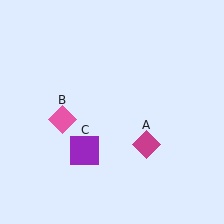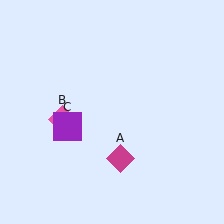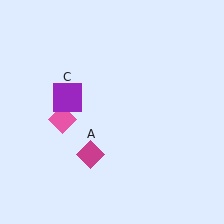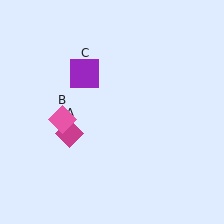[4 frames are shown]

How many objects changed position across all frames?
2 objects changed position: magenta diamond (object A), purple square (object C).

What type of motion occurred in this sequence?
The magenta diamond (object A), purple square (object C) rotated clockwise around the center of the scene.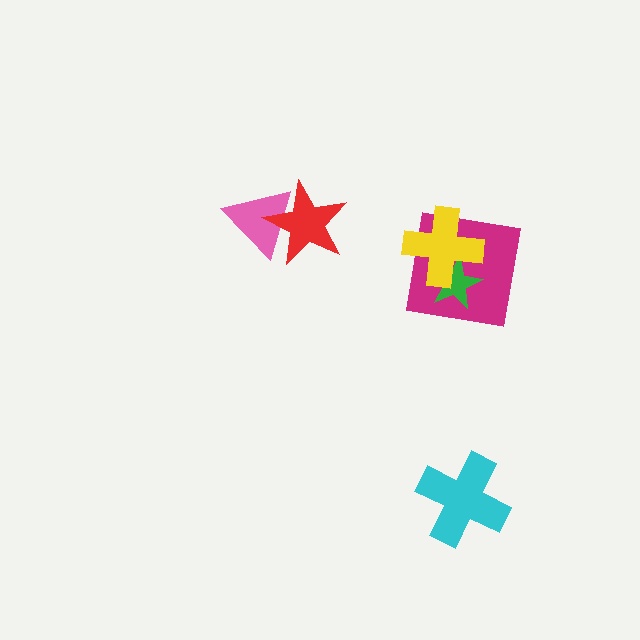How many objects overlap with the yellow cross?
2 objects overlap with the yellow cross.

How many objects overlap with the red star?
1 object overlaps with the red star.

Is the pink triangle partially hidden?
Yes, it is partially covered by another shape.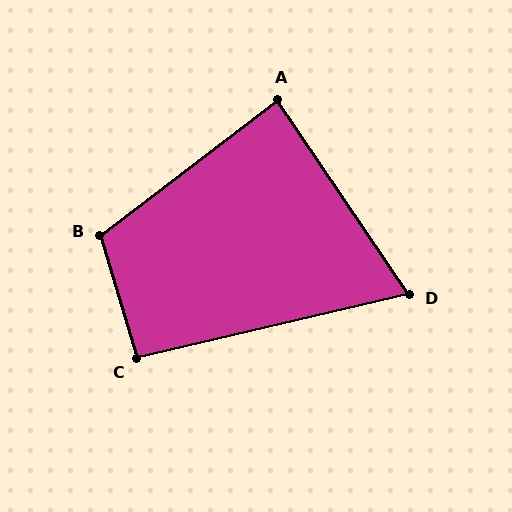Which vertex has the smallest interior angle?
D, at approximately 69 degrees.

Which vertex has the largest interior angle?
B, at approximately 111 degrees.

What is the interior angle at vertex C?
Approximately 93 degrees (approximately right).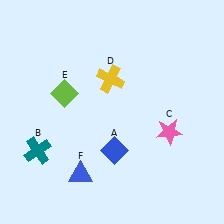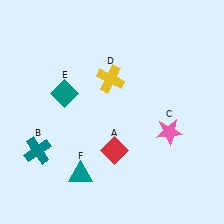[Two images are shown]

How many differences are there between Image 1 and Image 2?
There are 3 differences between the two images.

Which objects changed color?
A changed from blue to red. E changed from lime to teal. F changed from blue to teal.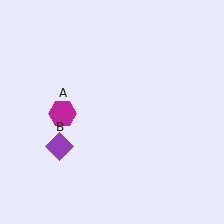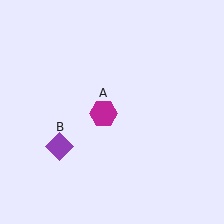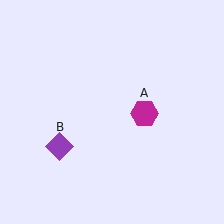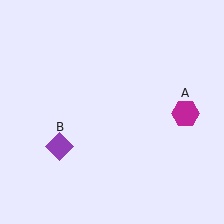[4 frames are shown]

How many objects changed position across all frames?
1 object changed position: magenta hexagon (object A).